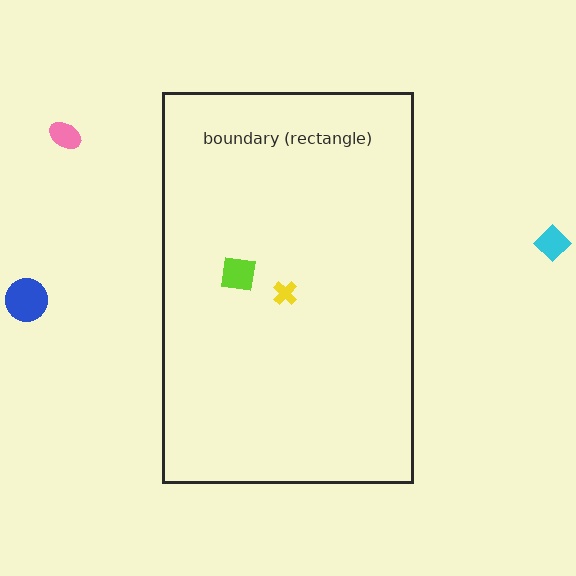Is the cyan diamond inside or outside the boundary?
Outside.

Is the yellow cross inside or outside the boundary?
Inside.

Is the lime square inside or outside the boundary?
Inside.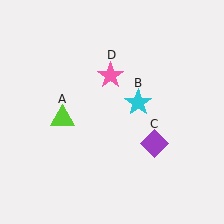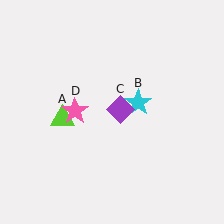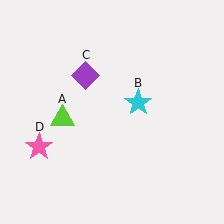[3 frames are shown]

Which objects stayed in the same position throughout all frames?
Lime triangle (object A) and cyan star (object B) remained stationary.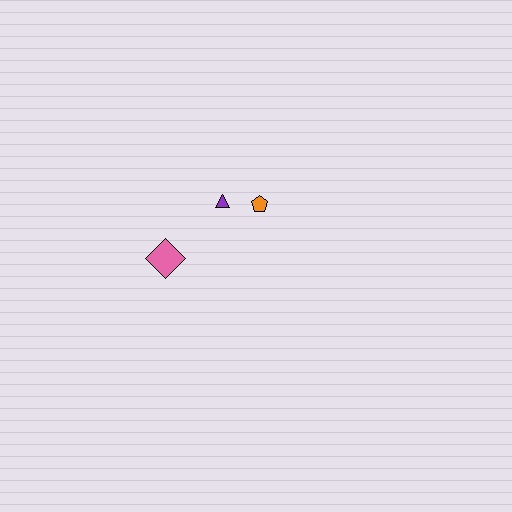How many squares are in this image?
There are no squares.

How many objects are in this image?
There are 3 objects.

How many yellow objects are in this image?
There are no yellow objects.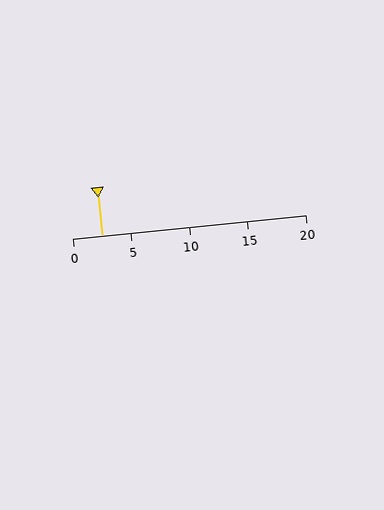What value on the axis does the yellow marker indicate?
The marker indicates approximately 2.5.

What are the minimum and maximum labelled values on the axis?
The axis runs from 0 to 20.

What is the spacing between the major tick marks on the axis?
The major ticks are spaced 5 apart.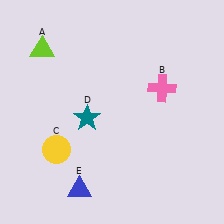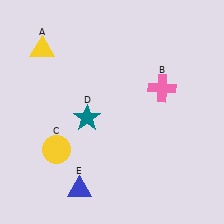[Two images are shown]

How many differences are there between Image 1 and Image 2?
There is 1 difference between the two images.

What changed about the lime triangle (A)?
In Image 1, A is lime. In Image 2, it changed to yellow.